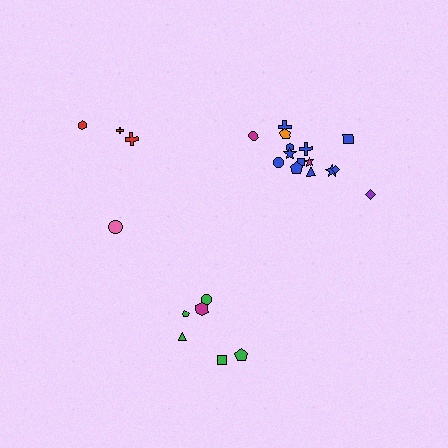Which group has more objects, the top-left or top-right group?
The top-right group.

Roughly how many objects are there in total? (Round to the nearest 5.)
Roughly 25 objects in total.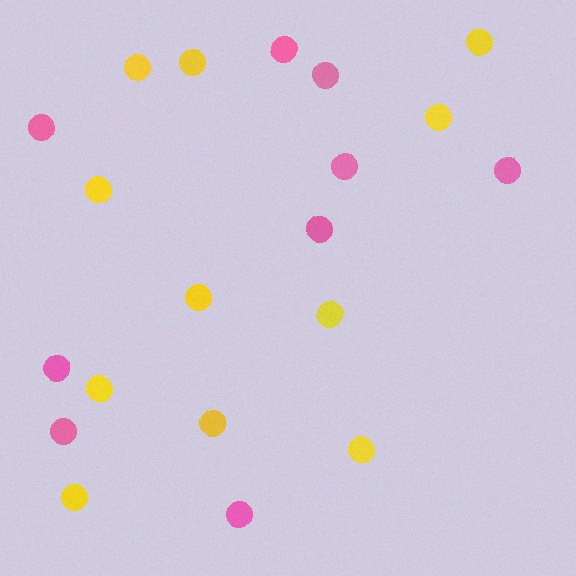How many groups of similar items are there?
There are 2 groups: one group of pink circles (9) and one group of yellow circles (11).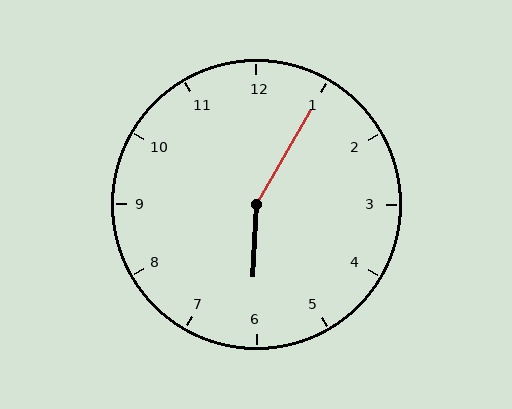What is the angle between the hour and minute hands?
Approximately 152 degrees.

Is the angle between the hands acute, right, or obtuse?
It is obtuse.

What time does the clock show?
6:05.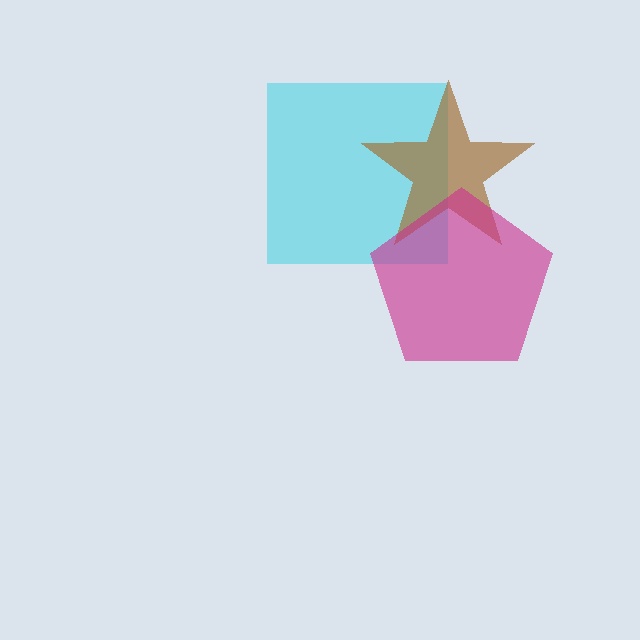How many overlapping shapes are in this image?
There are 3 overlapping shapes in the image.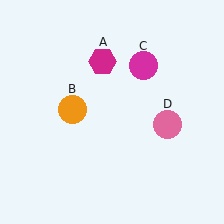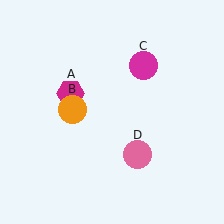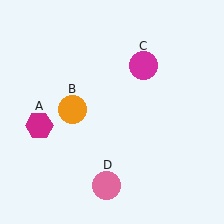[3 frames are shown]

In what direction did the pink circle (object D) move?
The pink circle (object D) moved down and to the left.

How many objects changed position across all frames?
2 objects changed position: magenta hexagon (object A), pink circle (object D).